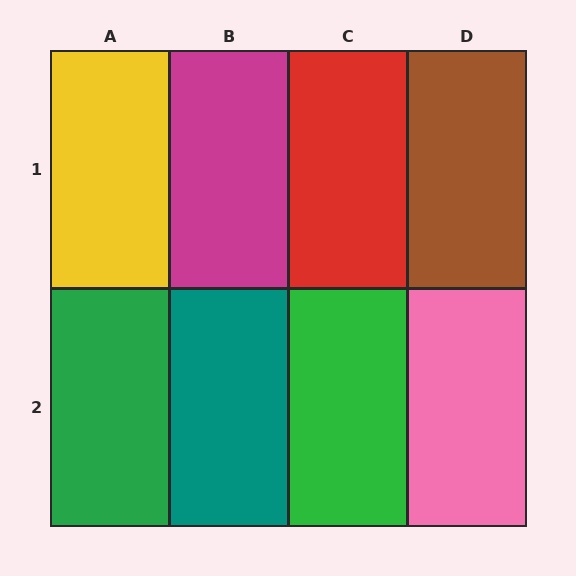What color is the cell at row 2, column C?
Green.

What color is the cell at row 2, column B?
Teal.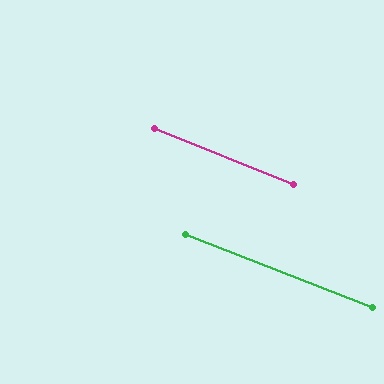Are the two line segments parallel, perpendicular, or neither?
Parallel — their directions differ by only 0.5°.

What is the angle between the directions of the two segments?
Approximately 1 degree.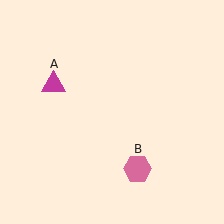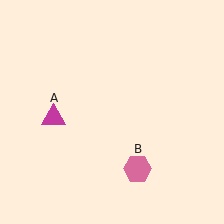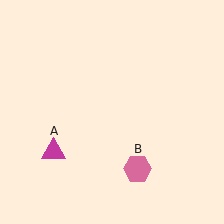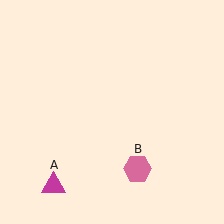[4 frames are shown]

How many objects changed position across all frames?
1 object changed position: magenta triangle (object A).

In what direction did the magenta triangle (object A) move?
The magenta triangle (object A) moved down.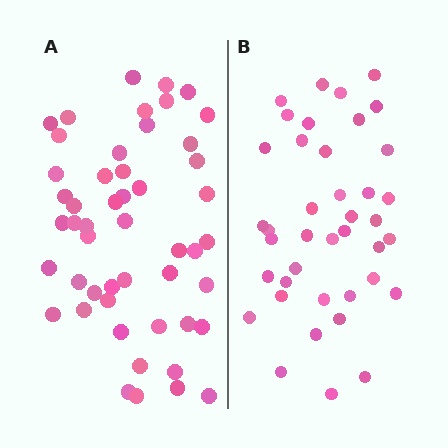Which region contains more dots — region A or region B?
Region A (the left region) has more dots.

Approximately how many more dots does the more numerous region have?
Region A has roughly 10 or so more dots than region B.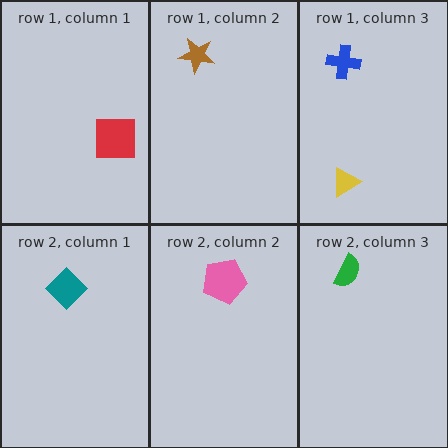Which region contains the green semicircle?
The row 2, column 3 region.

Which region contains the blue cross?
The row 1, column 3 region.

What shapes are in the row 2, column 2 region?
The pink pentagon.